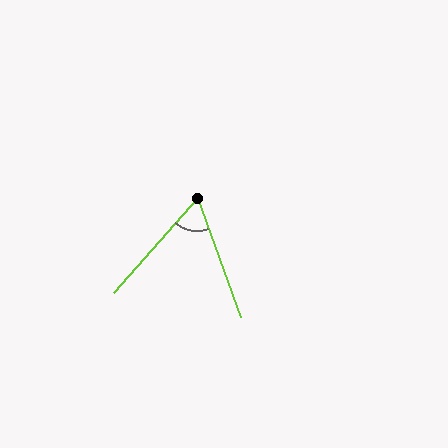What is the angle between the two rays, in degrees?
Approximately 61 degrees.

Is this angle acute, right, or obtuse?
It is acute.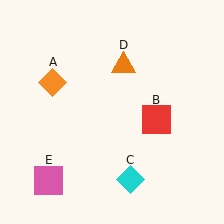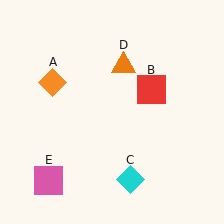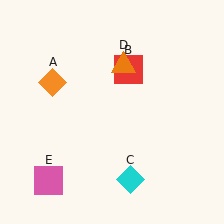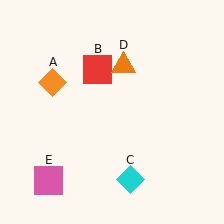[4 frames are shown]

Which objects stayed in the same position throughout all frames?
Orange diamond (object A) and cyan diamond (object C) and orange triangle (object D) and pink square (object E) remained stationary.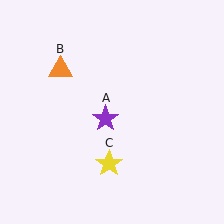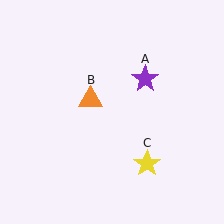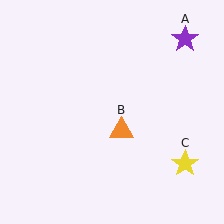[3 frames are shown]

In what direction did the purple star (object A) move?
The purple star (object A) moved up and to the right.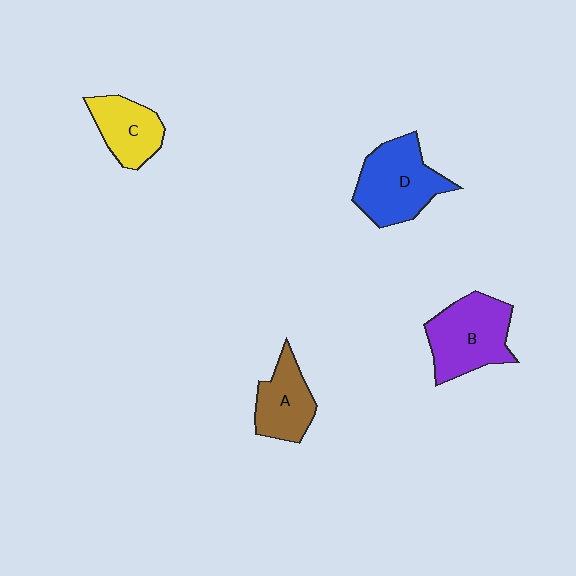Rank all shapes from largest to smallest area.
From largest to smallest: D (blue), B (purple), A (brown), C (yellow).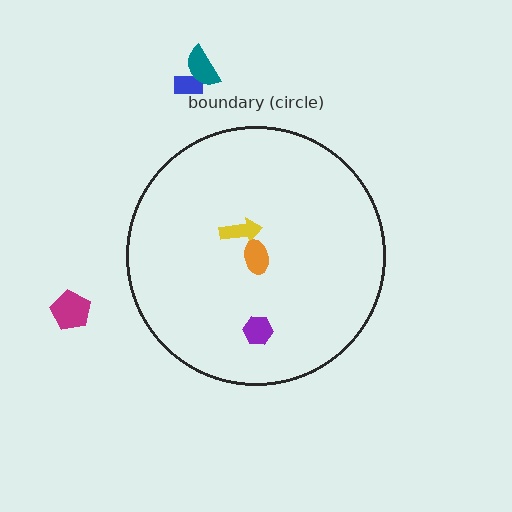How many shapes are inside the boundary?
3 inside, 3 outside.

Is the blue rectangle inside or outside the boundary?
Outside.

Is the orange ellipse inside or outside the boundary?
Inside.